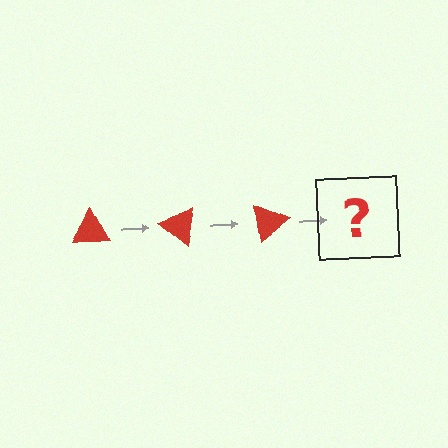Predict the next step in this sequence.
The next step is a red triangle rotated 120 degrees.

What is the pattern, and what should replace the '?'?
The pattern is that the triangle rotates 40 degrees each step. The '?' should be a red triangle rotated 120 degrees.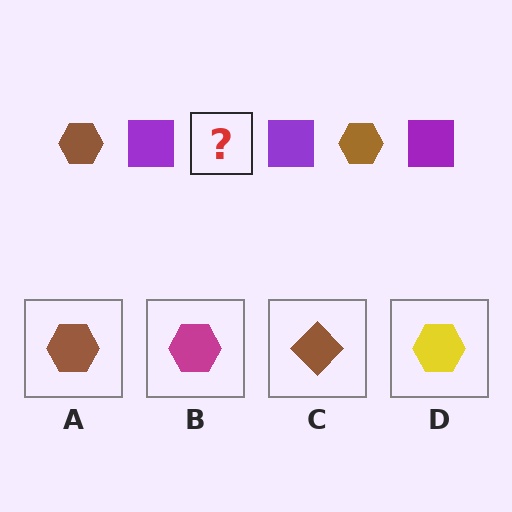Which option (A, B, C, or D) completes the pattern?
A.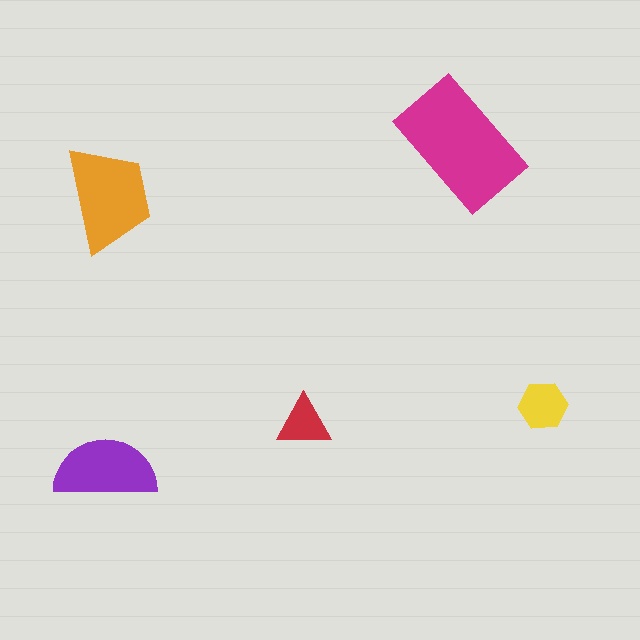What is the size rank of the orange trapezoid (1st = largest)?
2nd.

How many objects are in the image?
There are 5 objects in the image.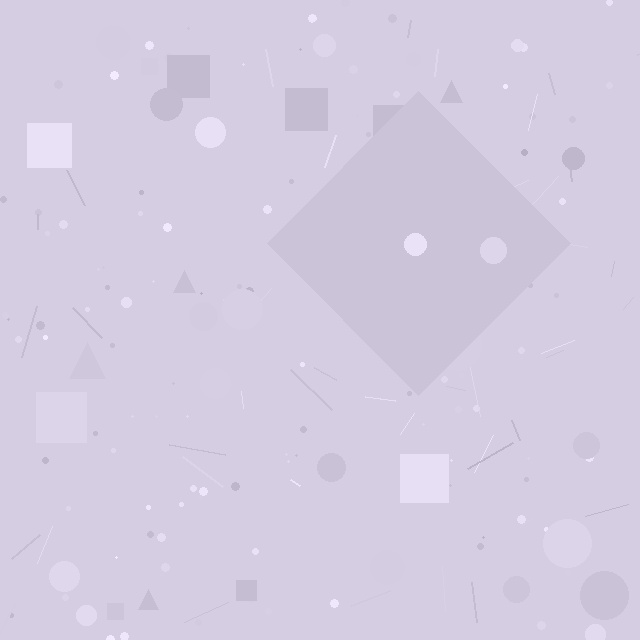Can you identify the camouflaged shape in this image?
The camouflaged shape is a diamond.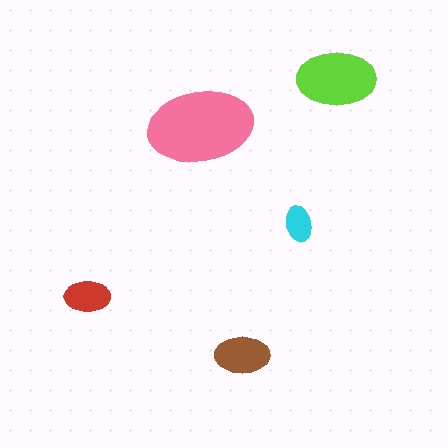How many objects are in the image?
There are 5 objects in the image.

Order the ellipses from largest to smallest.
the pink one, the lime one, the brown one, the red one, the cyan one.